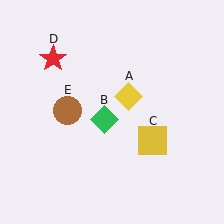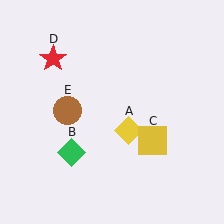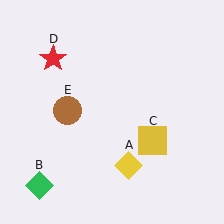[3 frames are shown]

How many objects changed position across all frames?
2 objects changed position: yellow diamond (object A), green diamond (object B).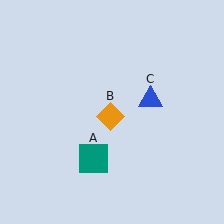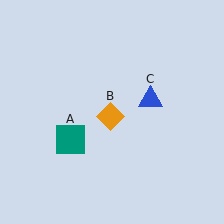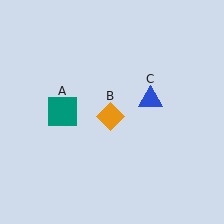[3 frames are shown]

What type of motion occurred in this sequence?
The teal square (object A) rotated clockwise around the center of the scene.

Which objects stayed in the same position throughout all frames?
Orange diamond (object B) and blue triangle (object C) remained stationary.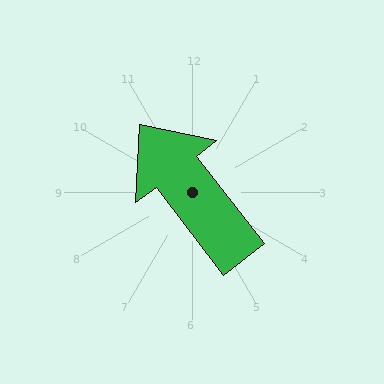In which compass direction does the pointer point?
Northwest.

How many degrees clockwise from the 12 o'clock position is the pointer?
Approximately 322 degrees.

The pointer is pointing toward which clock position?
Roughly 11 o'clock.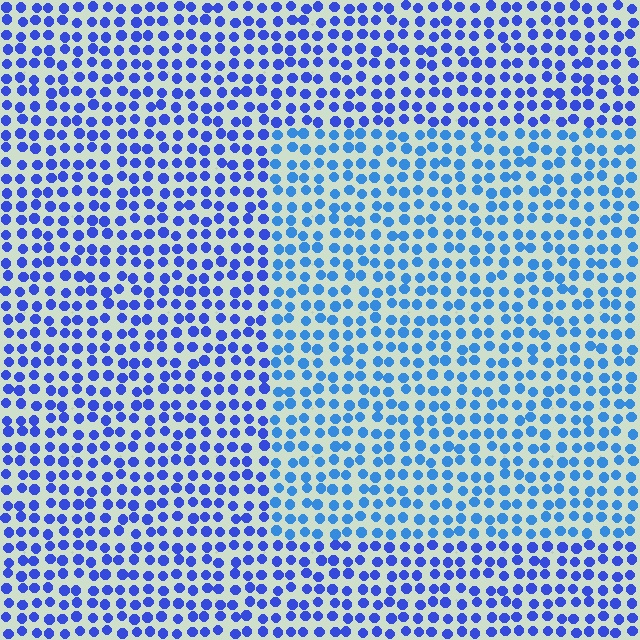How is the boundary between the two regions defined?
The boundary is defined purely by a slight shift in hue (about 24 degrees). Spacing, size, and orientation are identical on both sides.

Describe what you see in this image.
The image is filled with small blue elements in a uniform arrangement. A rectangle-shaped region is visible where the elements are tinted to a slightly different hue, forming a subtle color boundary.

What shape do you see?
I see a rectangle.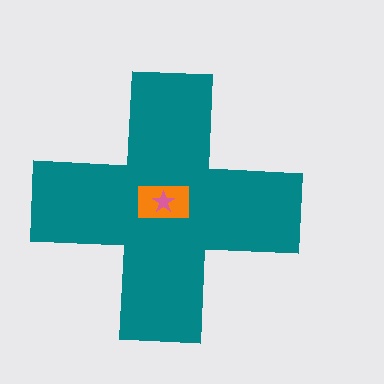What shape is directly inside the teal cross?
The orange rectangle.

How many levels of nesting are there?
3.